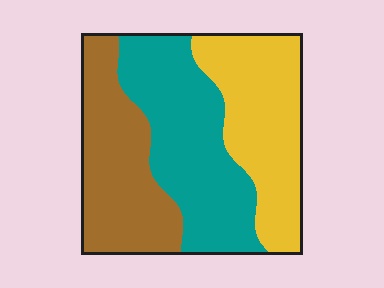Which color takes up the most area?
Teal, at roughly 35%.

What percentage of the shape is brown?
Brown takes up between a quarter and a half of the shape.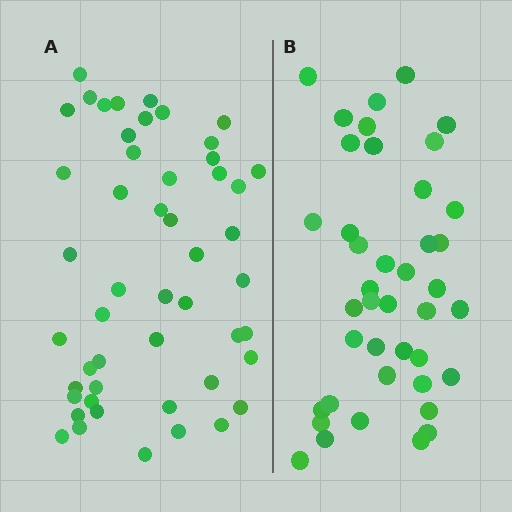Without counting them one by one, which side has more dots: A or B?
Region A (the left region) has more dots.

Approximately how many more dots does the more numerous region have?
Region A has roughly 8 or so more dots than region B.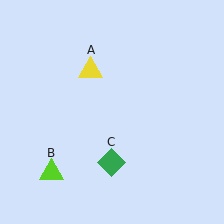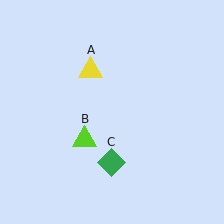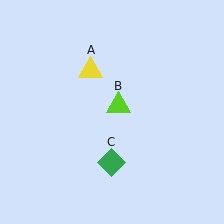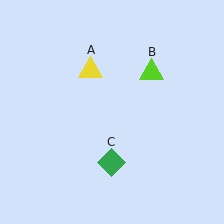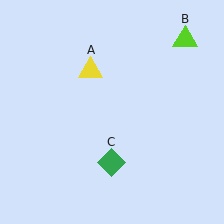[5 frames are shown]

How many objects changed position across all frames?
1 object changed position: lime triangle (object B).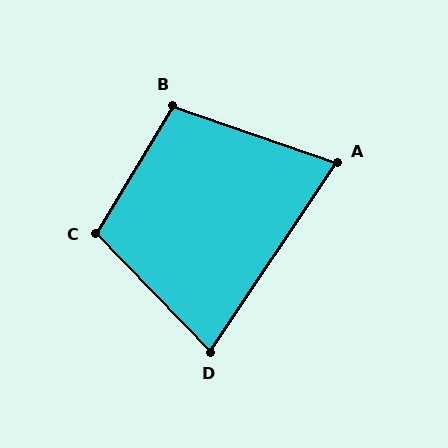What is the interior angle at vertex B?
Approximately 102 degrees (obtuse).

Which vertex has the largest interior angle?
C, at approximately 105 degrees.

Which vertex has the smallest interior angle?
A, at approximately 75 degrees.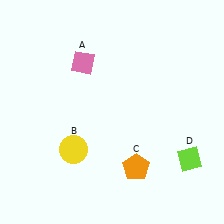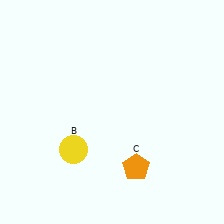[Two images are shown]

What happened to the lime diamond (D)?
The lime diamond (D) was removed in Image 2. It was in the bottom-right area of Image 1.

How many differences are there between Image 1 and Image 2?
There are 2 differences between the two images.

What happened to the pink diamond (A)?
The pink diamond (A) was removed in Image 2. It was in the top-left area of Image 1.